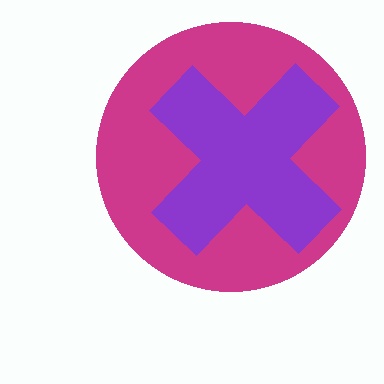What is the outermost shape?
The magenta circle.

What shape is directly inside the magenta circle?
The purple cross.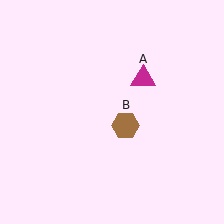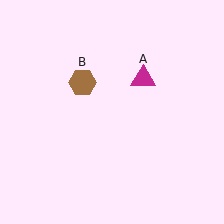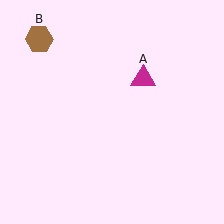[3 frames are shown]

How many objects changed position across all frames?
1 object changed position: brown hexagon (object B).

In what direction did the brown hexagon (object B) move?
The brown hexagon (object B) moved up and to the left.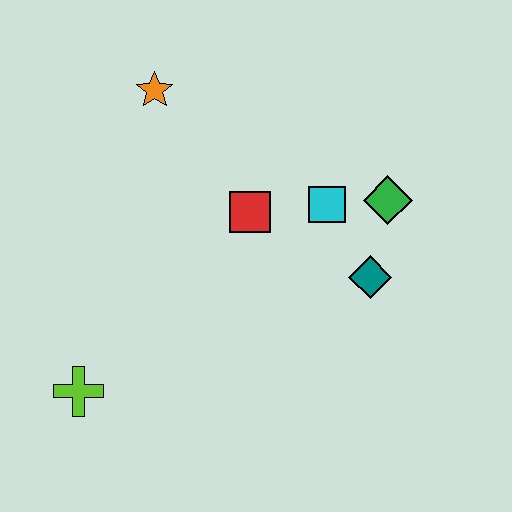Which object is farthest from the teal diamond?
The lime cross is farthest from the teal diamond.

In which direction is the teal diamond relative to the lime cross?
The teal diamond is to the right of the lime cross.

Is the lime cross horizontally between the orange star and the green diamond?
No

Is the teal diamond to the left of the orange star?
No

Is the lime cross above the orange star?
No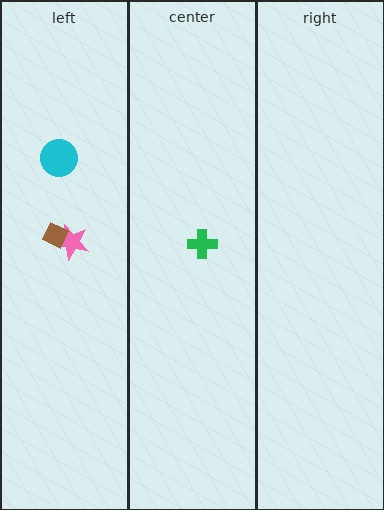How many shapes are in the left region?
3.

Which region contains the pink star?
The left region.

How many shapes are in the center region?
1.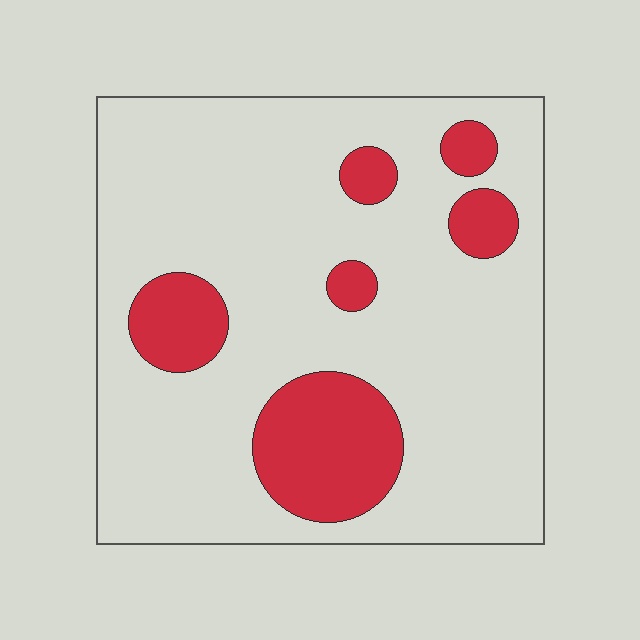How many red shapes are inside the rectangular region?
6.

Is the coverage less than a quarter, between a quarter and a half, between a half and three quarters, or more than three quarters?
Less than a quarter.